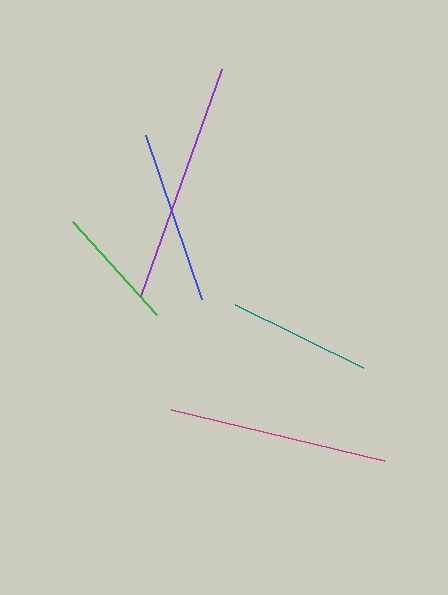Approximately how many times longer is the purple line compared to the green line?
The purple line is approximately 1.9 times the length of the green line.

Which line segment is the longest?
The purple line is the longest at approximately 241 pixels.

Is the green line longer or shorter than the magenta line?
The magenta line is longer than the green line.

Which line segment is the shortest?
The green line is the shortest at approximately 126 pixels.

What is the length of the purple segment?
The purple segment is approximately 241 pixels long.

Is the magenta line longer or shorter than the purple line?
The purple line is longer than the magenta line.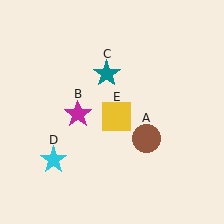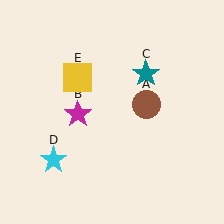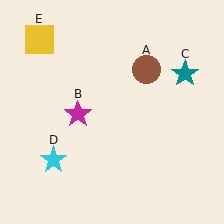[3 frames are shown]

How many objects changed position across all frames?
3 objects changed position: brown circle (object A), teal star (object C), yellow square (object E).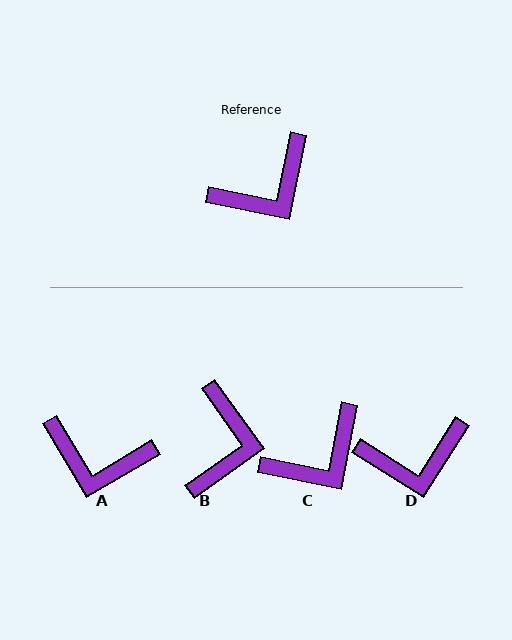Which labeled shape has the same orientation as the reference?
C.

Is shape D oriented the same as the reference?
No, it is off by about 21 degrees.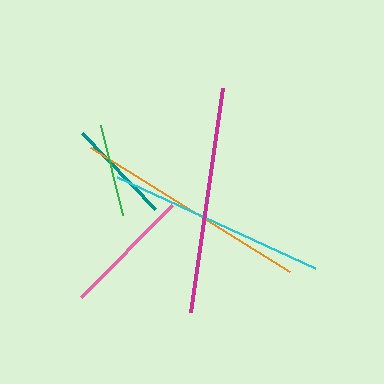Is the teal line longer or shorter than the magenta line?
The magenta line is longer than the teal line.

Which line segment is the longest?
The orange line is the longest at approximately 235 pixels.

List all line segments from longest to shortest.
From longest to shortest: orange, magenta, cyan, pink, teal, green.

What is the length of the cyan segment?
The cyan segment is approximately 218 pixels long.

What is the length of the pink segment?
The pink segment is approximately 130 pixels long.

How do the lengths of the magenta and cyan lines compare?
The magenta and cyan lines are approximately the same length.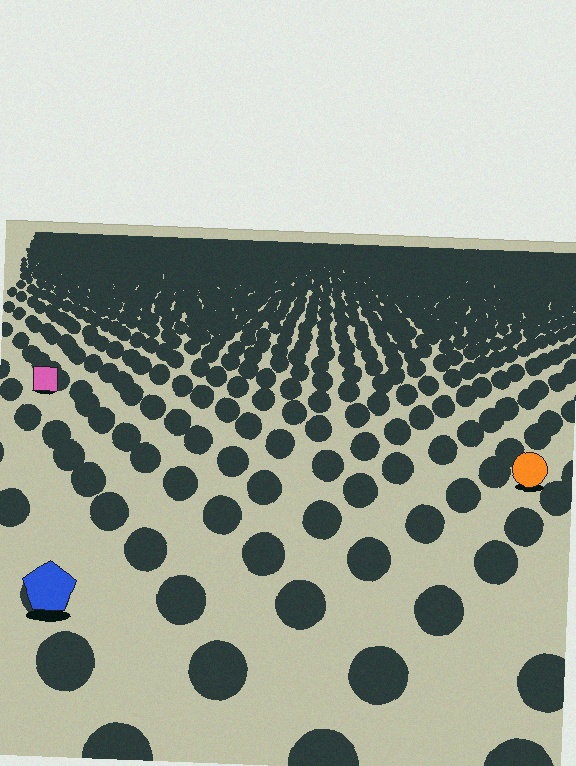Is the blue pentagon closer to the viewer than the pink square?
Yes. The blue pentagon is closer — you can tell from the texture gradient: the ground texture is coarser near it.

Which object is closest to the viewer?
The blue pentagon is closest. The texture marks near it are larger and more spread out.